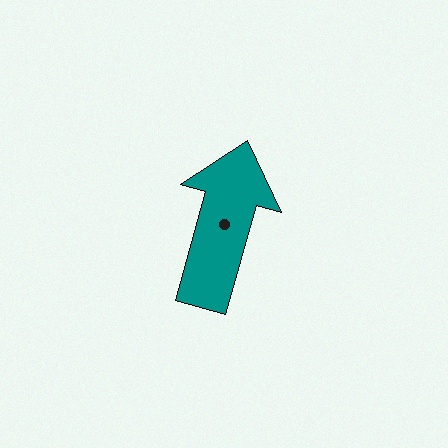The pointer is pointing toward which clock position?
Roughly 1 o'clock.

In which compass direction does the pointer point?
North.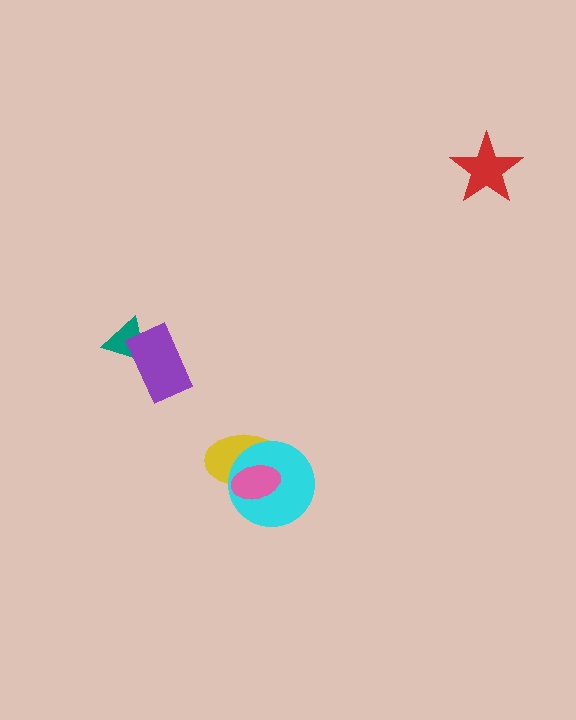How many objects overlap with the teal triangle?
1 object overlaps with the teal triangle.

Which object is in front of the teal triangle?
The purple rectangle is in front of the teal triangle.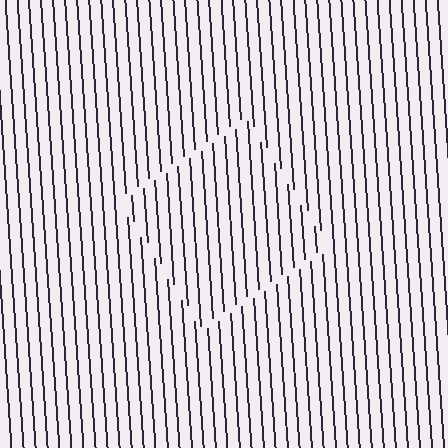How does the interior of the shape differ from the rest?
The interior of the shape contains the same grating, shifted by half a period — the contour is defined by the phase discontinuity where line-ends from the inner and outer gratings abut.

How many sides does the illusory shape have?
4 sides — the line-ends trace a square.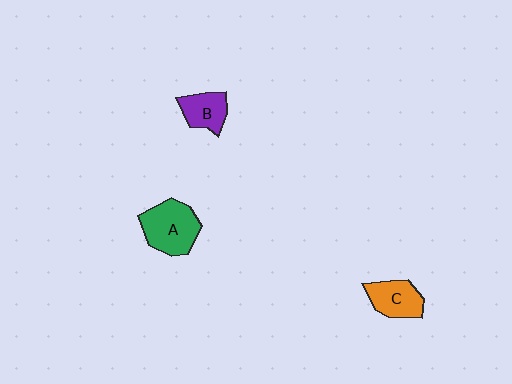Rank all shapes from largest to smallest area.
From largest to smallest: A (green), C (orange), B (purple).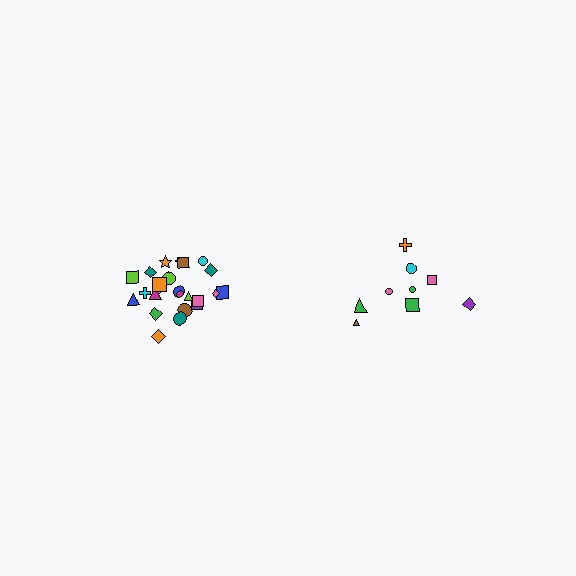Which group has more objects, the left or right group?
The left group.